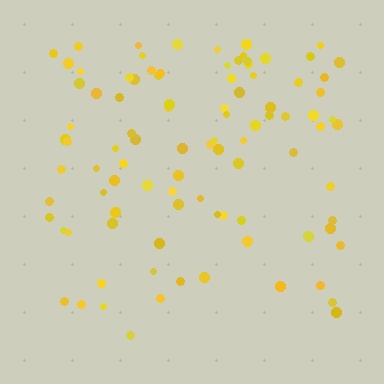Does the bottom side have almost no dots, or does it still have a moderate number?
Still a moderate number, just noticeably fewer than the top.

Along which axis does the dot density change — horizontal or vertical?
Vertical.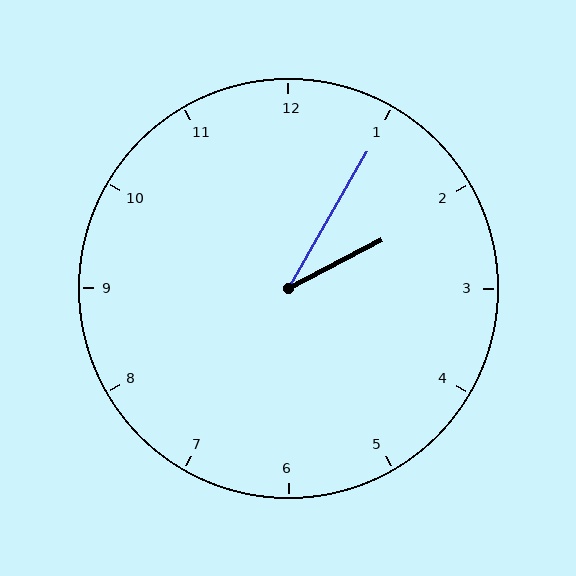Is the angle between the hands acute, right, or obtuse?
It is acute.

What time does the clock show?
2:05.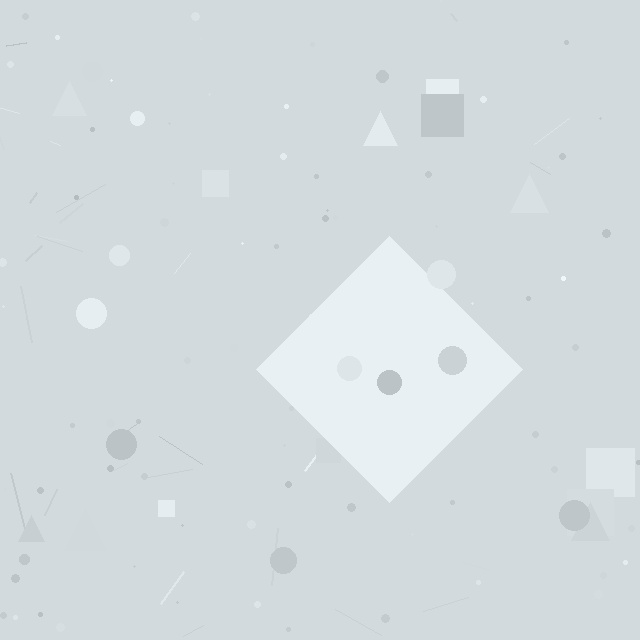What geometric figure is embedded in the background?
A diamond is embedded in the background.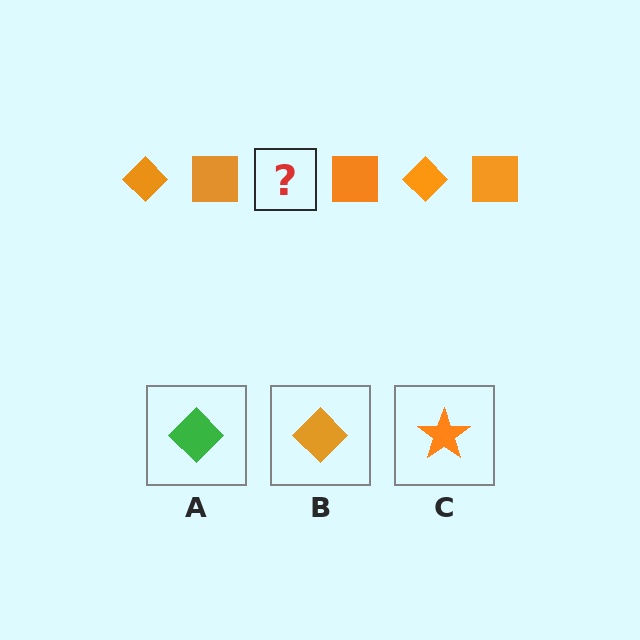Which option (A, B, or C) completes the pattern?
B.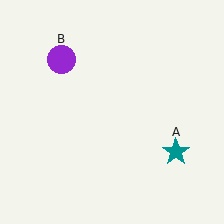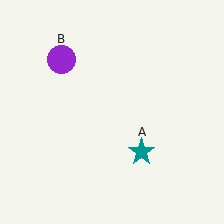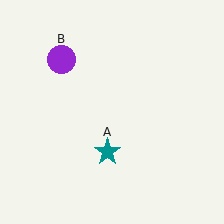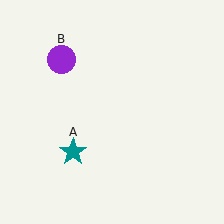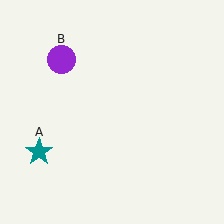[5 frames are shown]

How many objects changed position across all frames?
1 object changed position: teal star (object A).